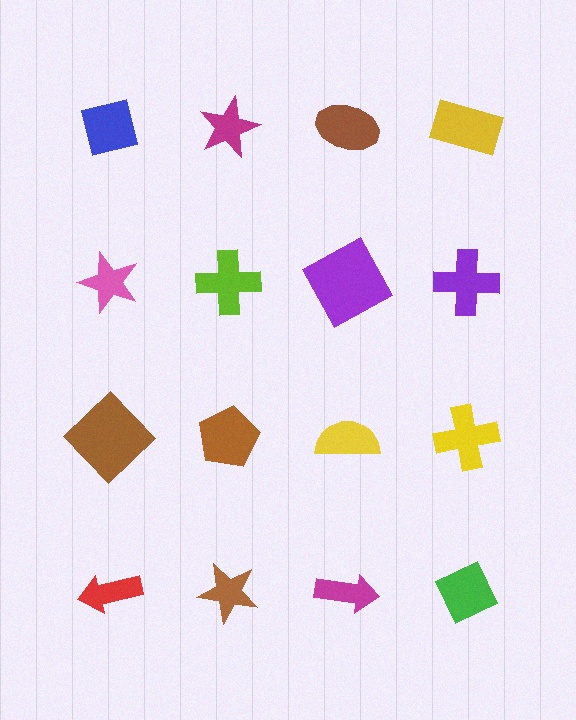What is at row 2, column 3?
A purple square.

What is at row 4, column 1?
A red arrow.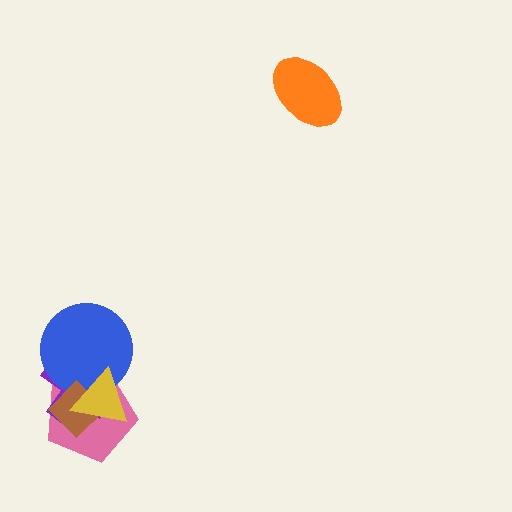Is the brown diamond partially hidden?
Yes, it is partially covered by another shape.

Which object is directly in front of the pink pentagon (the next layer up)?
The purple cross is directly in front of the pink pentagon.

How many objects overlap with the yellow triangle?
4 objects overlap with the yellow triangle.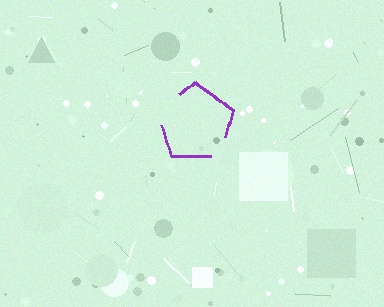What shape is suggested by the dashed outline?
The dashed outline suggests a pentagon.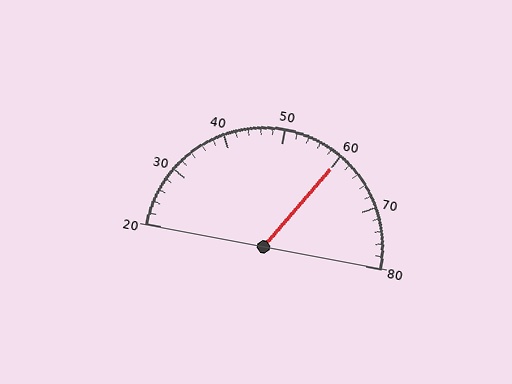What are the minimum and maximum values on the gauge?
The gauge ranges from 20 to 80.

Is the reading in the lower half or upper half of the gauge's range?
The reading is in the upper half of the range (20 to 80).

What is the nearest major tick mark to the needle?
The nearest major tick mark is 60.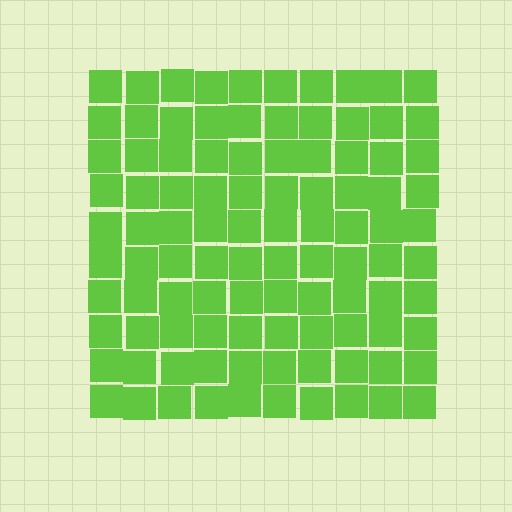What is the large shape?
The large shape is a square.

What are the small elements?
The small elements are squares.